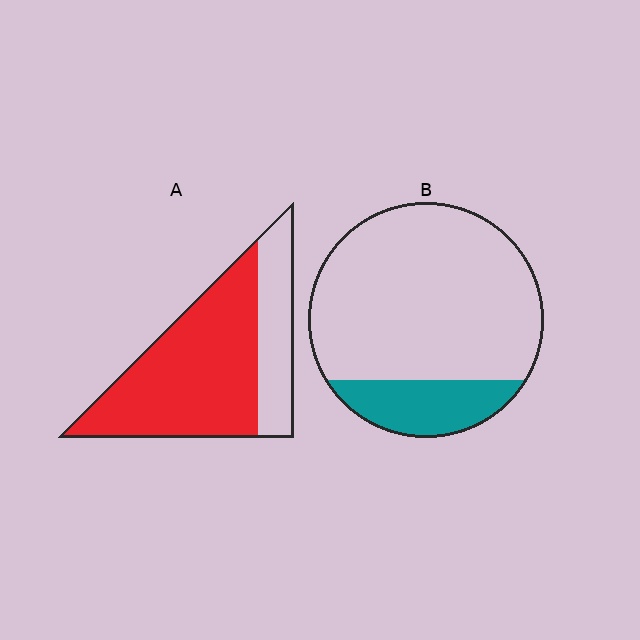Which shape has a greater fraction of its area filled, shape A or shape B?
Shape A.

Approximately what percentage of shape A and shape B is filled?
A is approximately 70% and B is approximately 20%.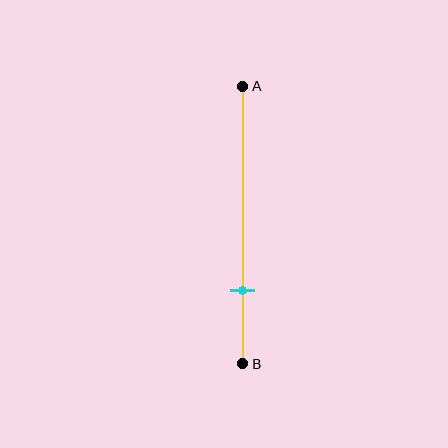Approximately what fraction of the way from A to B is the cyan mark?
The cyan mark is approximately 75% of the way from A to B.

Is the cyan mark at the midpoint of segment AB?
No, the mark is at about 75% from A, not at the 50% midpoint.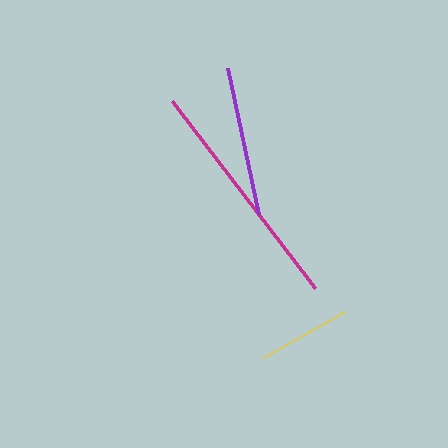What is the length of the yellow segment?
The yellow segment is approximately 94 pixels long.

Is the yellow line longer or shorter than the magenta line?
The magenta line is longer than the yellow line.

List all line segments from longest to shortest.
From longest to shortest: magenta, purple, yellow.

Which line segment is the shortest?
The yellow line is the shortest at approximately 94 pixels.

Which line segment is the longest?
The magenta line is the longest at approximately 236 pixels.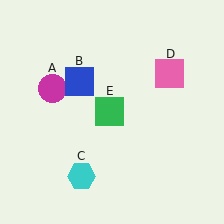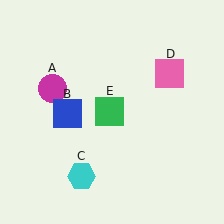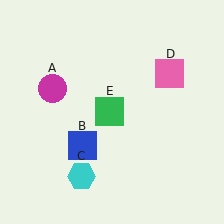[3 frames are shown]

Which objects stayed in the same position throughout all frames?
Magenta circle (object A) and cyan hexagon (object C) and pink square (object D) and green square (object E) remained stationary.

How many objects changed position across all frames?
1 object changed position: blue square (object B).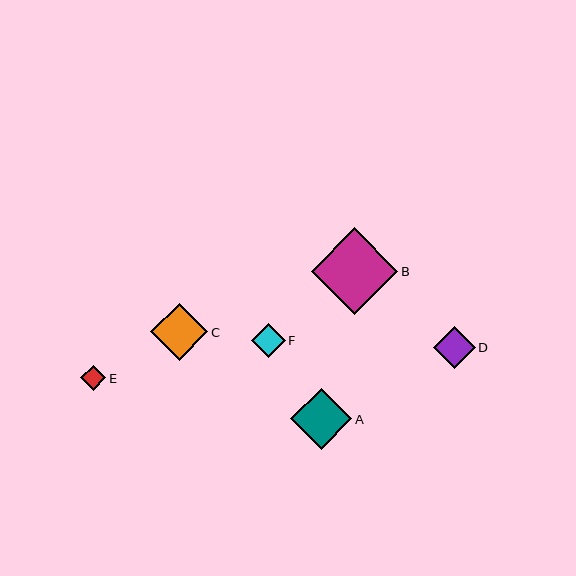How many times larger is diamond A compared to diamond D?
Diamond A is approximately 1.4 times the size of diamond D.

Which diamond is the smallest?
Diamond E is the smallest with a size of approximately 25 pixels.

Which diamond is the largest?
Diamond B is the largest with a size of approximately 86 pixels.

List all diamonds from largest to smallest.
From largest to smallest: B, A, C, D, F, E.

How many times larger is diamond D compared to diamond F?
Diamond D is approximately 1.3 times the size of diamond F.